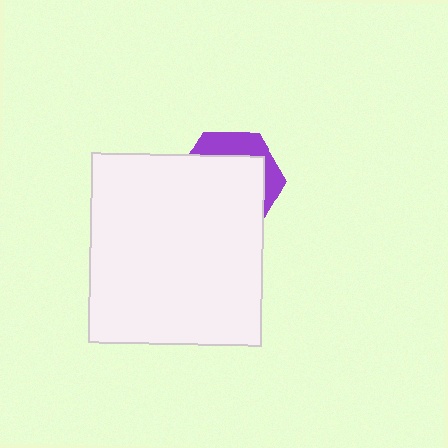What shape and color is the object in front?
The object in front is a white rectangle.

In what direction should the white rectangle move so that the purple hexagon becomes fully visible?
The white rectangle should move down. That is the shortest direction to clear the overlap and leave the purple hexagon fully visible.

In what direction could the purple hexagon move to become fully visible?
The purple hexagon could move up. That would shift it out from behind the white rectangle entirely.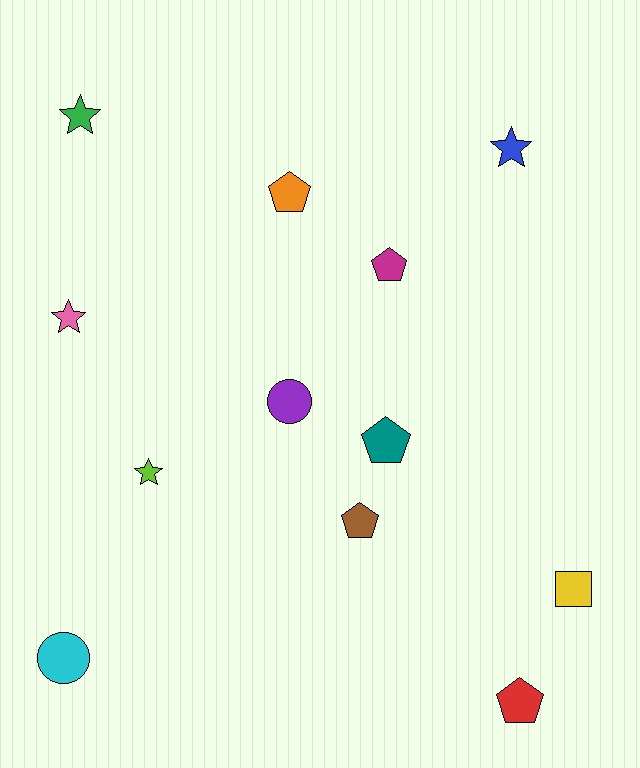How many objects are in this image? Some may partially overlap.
There are 12 objects.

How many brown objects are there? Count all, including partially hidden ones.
There is 1 brown object.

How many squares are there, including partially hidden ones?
There is 1 square.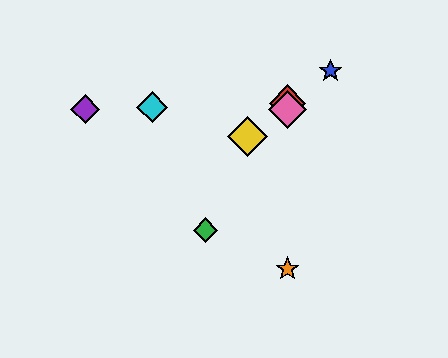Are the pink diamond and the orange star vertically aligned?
Yes, both are at x≈288.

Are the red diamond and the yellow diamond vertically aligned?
No, the red diamond is at x≈288 and the yellow diamond is at x≈247.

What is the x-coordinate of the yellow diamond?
The yellow diamond is at x≈247.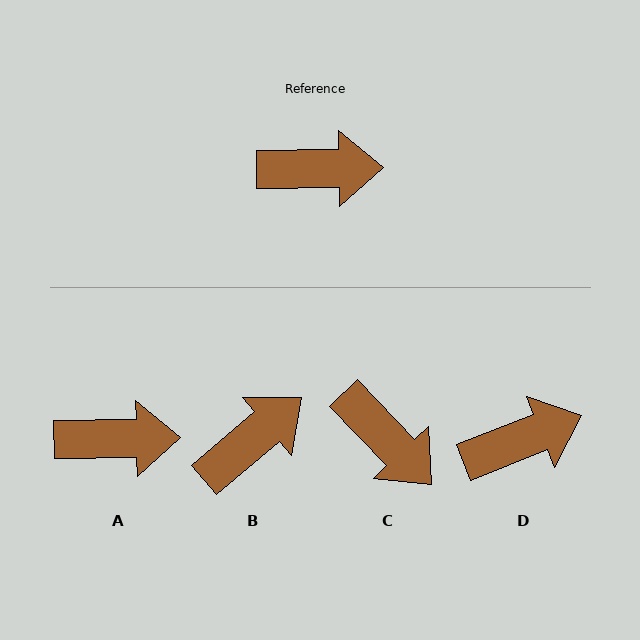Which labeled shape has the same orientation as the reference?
A.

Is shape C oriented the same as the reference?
No, it is off by about 47 degrees.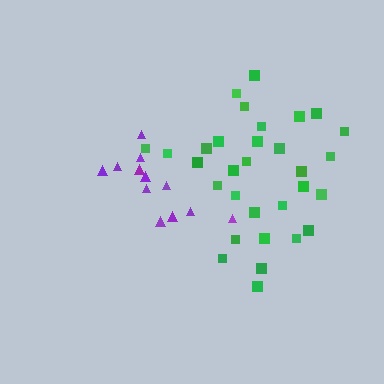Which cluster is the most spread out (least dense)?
Green.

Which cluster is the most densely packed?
Purple.